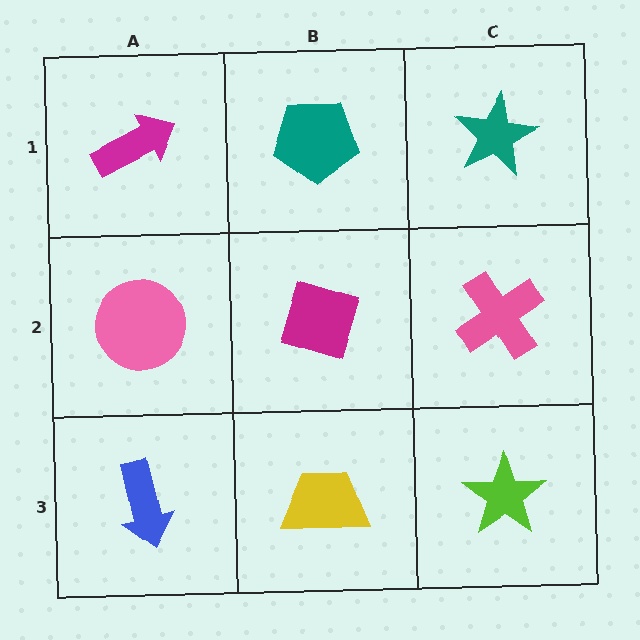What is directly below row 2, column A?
A blue arrow.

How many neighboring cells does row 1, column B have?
3.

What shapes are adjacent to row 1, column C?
A pink cross (row 2, column C), a teal pentagon (row 1, column B).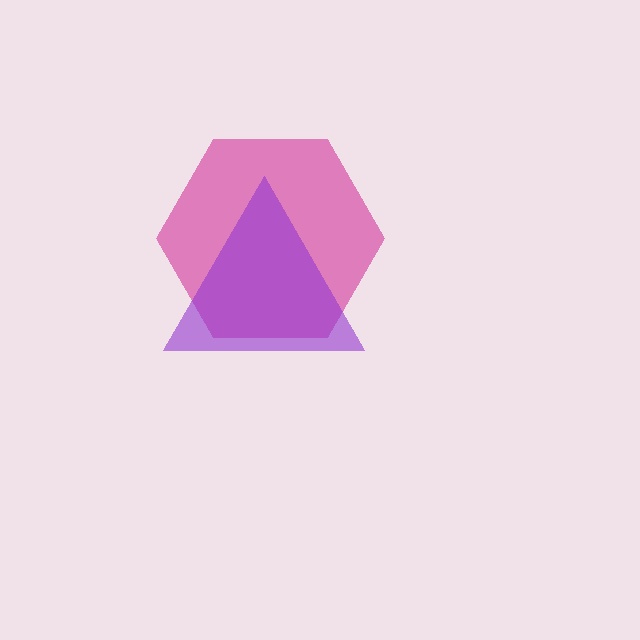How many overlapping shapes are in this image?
There are 2 overlapping shapes in the image.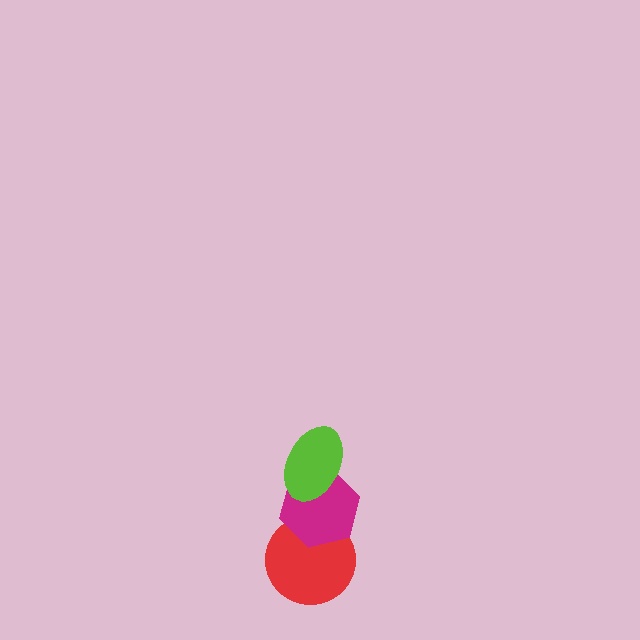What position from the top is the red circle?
The red circle is 3rd from the top.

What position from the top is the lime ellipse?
The lime ellipse is 1st from the top.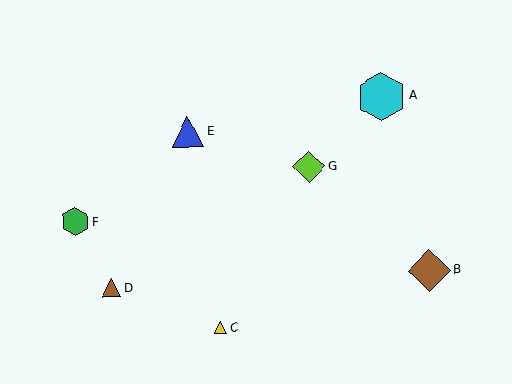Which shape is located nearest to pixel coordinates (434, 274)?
The brown diamond (labeled B) at (429, 270) is nearest to that location.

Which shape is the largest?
The cyan hexagon (labeled A) is the largest.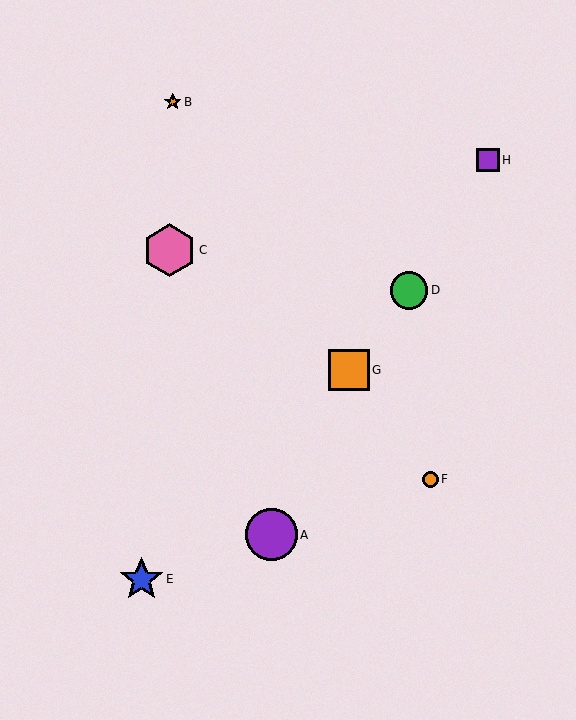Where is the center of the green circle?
The center of the green circle is at (409, 290).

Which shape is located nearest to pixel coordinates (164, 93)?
The orange star (labeled B) at (173, 102) is nearest to that location.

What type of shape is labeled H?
Shape H is a purple square.